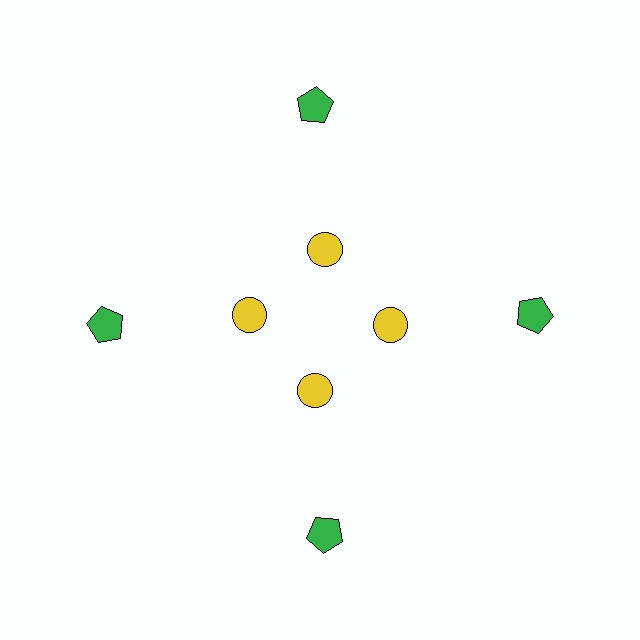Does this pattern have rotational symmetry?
Yes, this pattern has 4-fold rotational symmetry. It looks the same after rotating 90 degrees around the center.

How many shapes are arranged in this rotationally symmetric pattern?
There are 8 shapes, arranged in 4 groups of 2.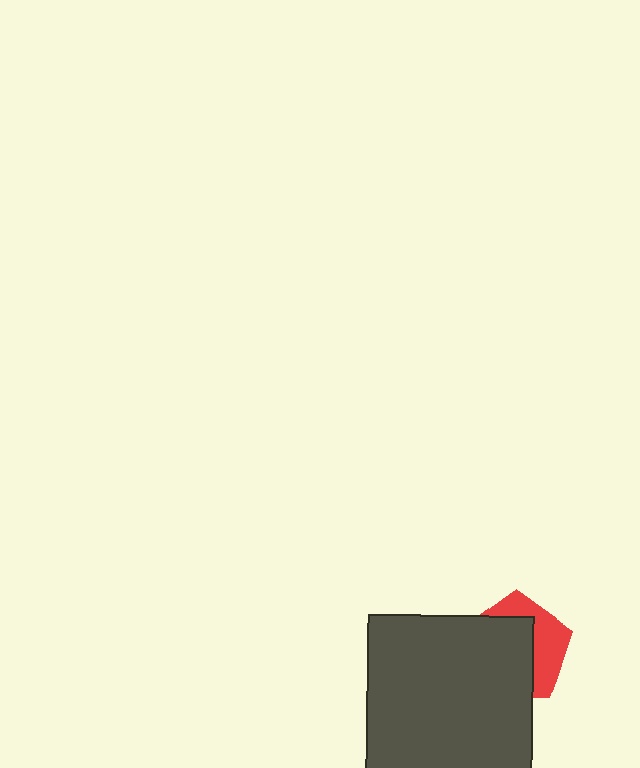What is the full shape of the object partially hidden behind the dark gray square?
The partially hidden object is a red pentagon.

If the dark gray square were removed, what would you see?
You would see the complete red pentagon.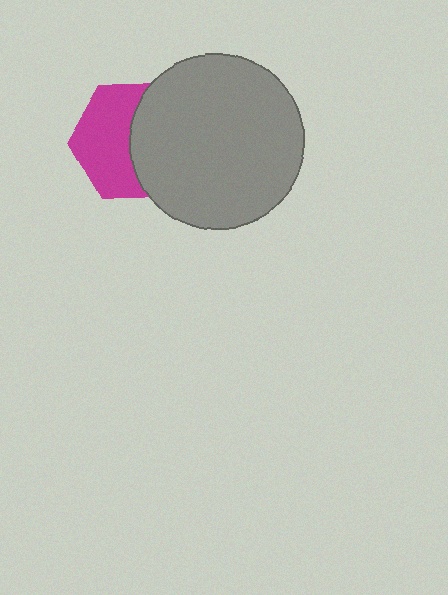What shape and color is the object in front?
The object in front is a gray circle.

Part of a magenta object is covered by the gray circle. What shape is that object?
It is a hexagon.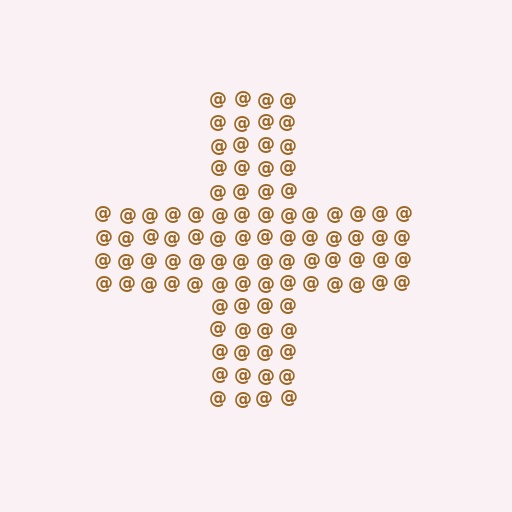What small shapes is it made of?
It is made of small at signs.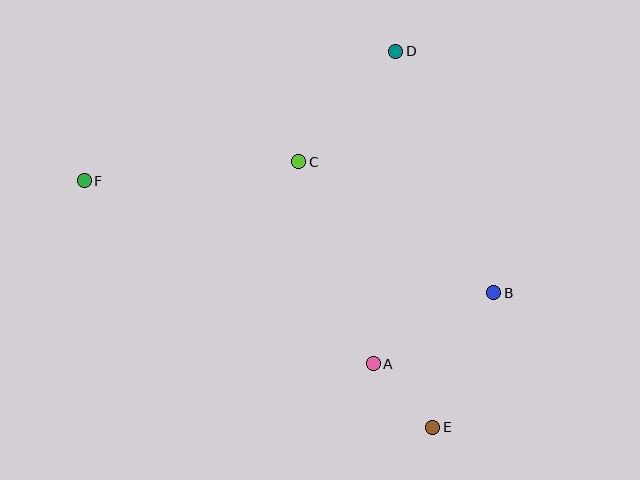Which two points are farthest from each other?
Points E and F are farthest from each other.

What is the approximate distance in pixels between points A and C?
The distance between A and C is approximately 215 pixels.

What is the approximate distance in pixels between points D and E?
The distance between D and E is approximately 378 pixels.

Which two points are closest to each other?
Points A and E are closest to each other.